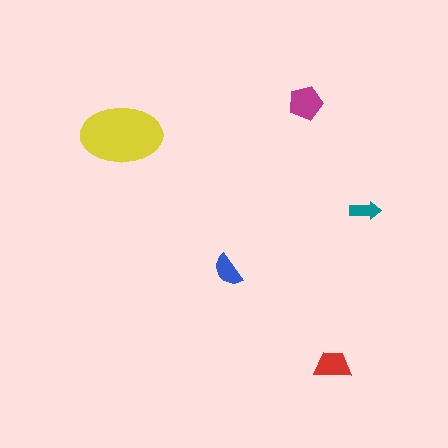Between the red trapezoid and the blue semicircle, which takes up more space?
The red trapezoid.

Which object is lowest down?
The red trapezoid is bottommost.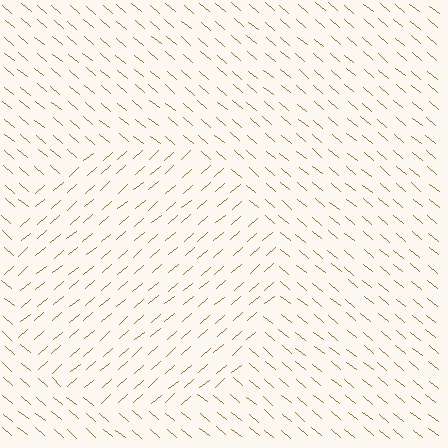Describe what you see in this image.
The image is filled with small brown line segments. A circle region in the image has lines oriented differently from the surrounding lines, creating a visible texture boundary.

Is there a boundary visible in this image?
Yes, there is a texture boundary formed by a change in line orientation.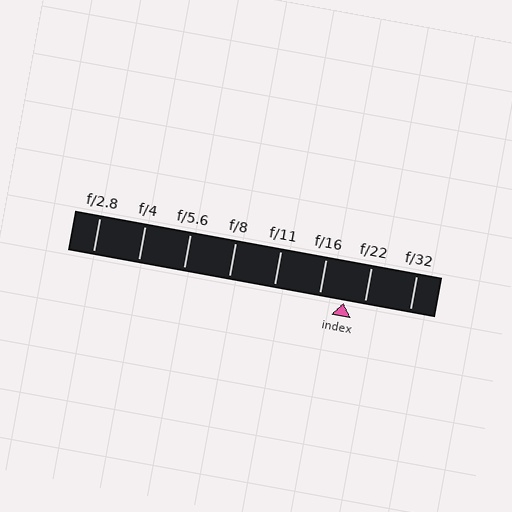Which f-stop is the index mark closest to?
The index mark is closest to f/22.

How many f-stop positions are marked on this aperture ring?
There are 8 f-stop positions marked.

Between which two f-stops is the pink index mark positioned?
The index mark is between f/16 and f/22.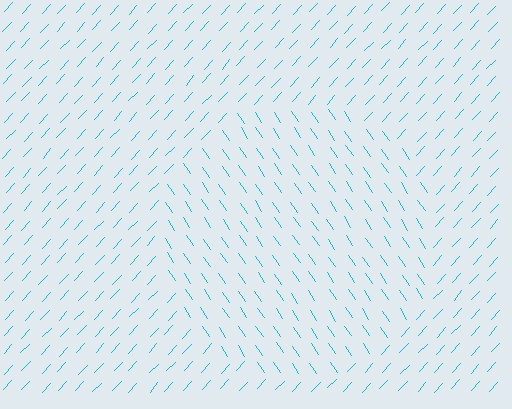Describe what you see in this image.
The image is filled with small cyan line segments. A circle region in the image has lines oriented differently from the surrounding lines, creating a visible texture boundary.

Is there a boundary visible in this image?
Yes, there is a texture boundary formed by a change in line orientation.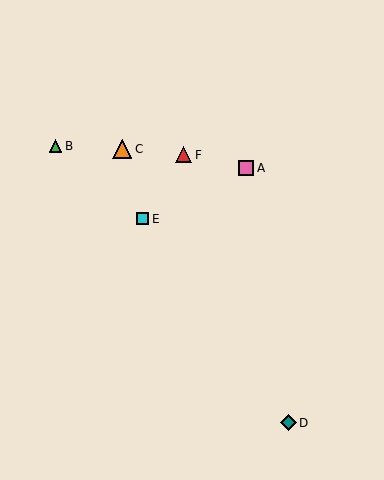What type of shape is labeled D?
Shape D is a teal diamond.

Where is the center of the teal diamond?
The center of the teal diamond is at (288, 423).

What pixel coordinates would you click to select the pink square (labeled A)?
Click at (246, 168) to select the pink square A.